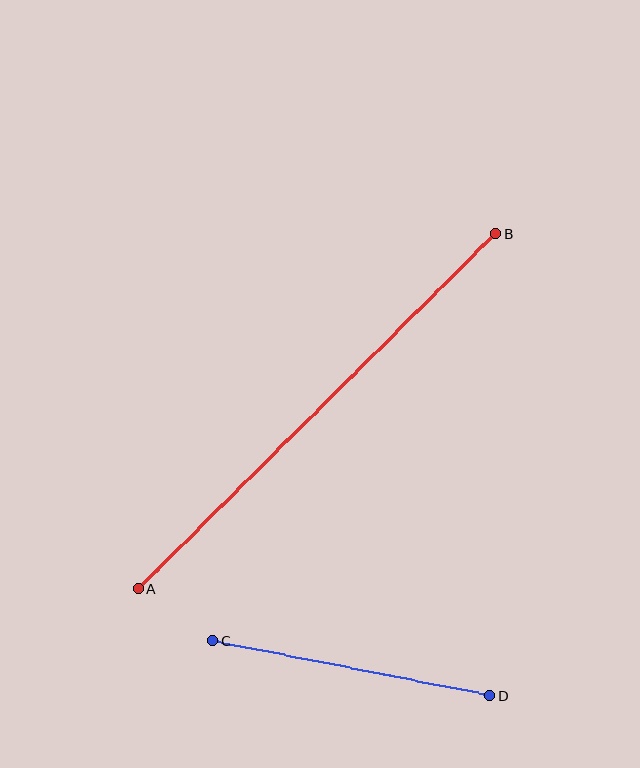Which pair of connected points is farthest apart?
Points A and B are farthest apart.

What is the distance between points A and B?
The distance is approximately 505 pixels.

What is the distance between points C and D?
The distance is approximately 282 pixels.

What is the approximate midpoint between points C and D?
The midpoint is at approximately (351, 668) pixels.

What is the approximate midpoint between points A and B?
The midpoint is at approximately (317, 411) pixels.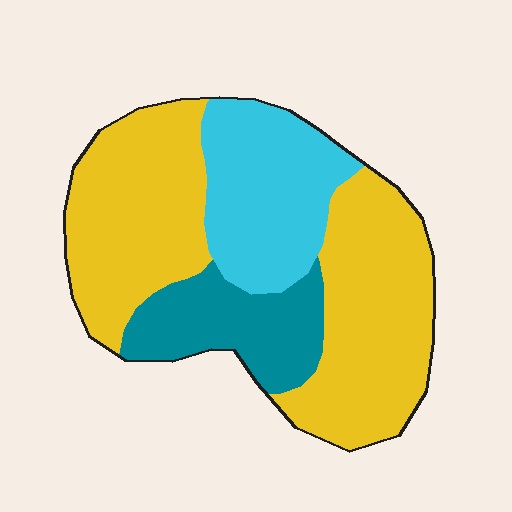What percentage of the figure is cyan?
Cyan takes up about one quarter (1/4) of the figure.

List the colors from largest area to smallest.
From largest to smallest: yellow, cyan, teal.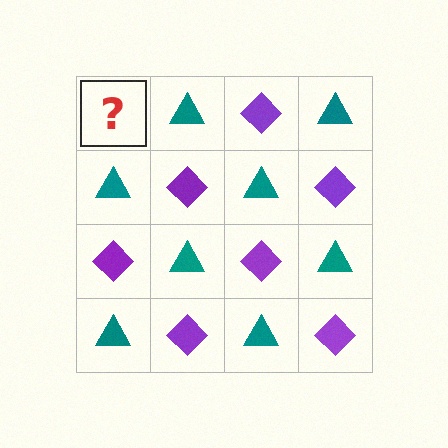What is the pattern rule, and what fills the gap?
The rule is that it alternates purple diamond and teal triangle in a checkerboard pattern. The gap should be filled with a purple diamond.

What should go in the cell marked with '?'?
The missing cell should contain a purple diamond.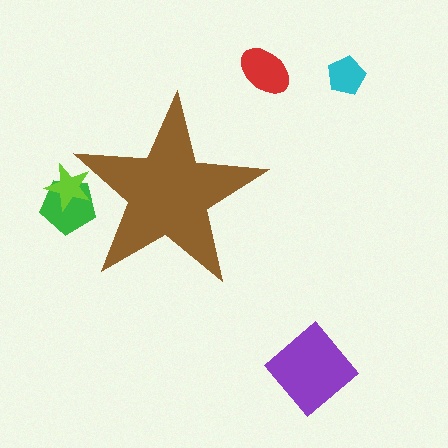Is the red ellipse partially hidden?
No, the red ellipse is fully visible.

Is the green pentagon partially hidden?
Yes, the green pentagon is partially hidden behind the brown star.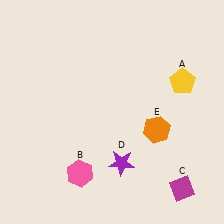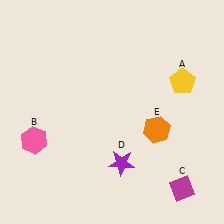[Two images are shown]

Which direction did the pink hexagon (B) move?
The pink hexagon (B) moved left.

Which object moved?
The pink hexagon (B) moved left.